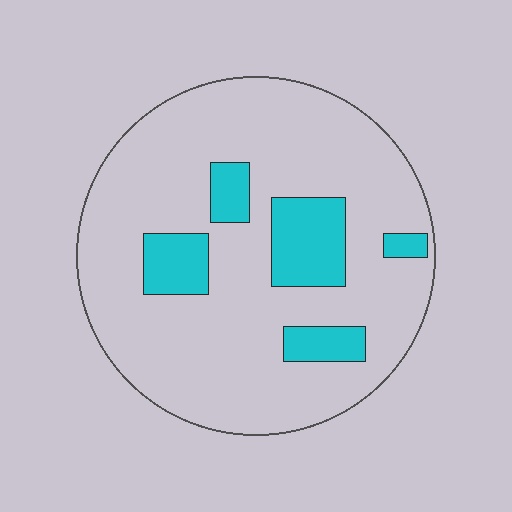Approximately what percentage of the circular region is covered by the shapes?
Approximately 15%.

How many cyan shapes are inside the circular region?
5.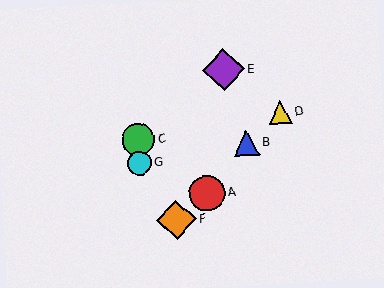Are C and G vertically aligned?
Yes, both are at x≈138.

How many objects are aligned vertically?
2 objects (C, G) are aligned vertically.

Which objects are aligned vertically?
Objects C, G are aligned vertically.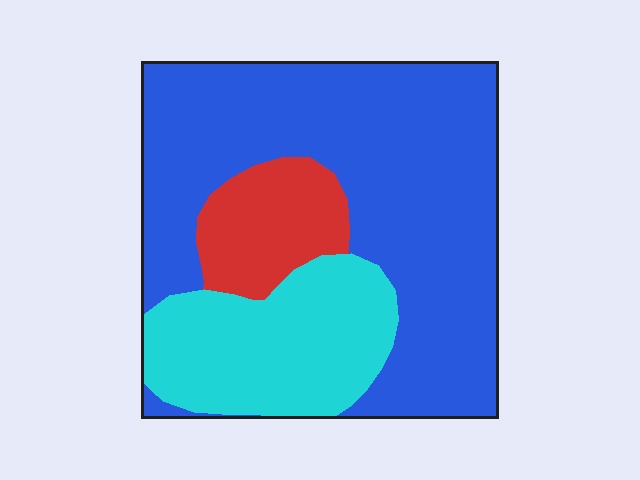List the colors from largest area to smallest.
From largest to smallest: blue, cyan, red.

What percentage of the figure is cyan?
Cyan takes up less than a quarter of the figure.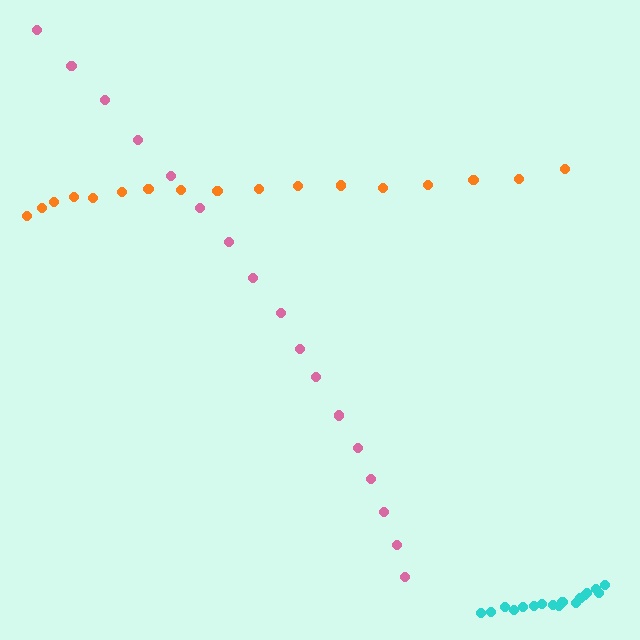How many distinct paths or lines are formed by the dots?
There are 3 distinct paths.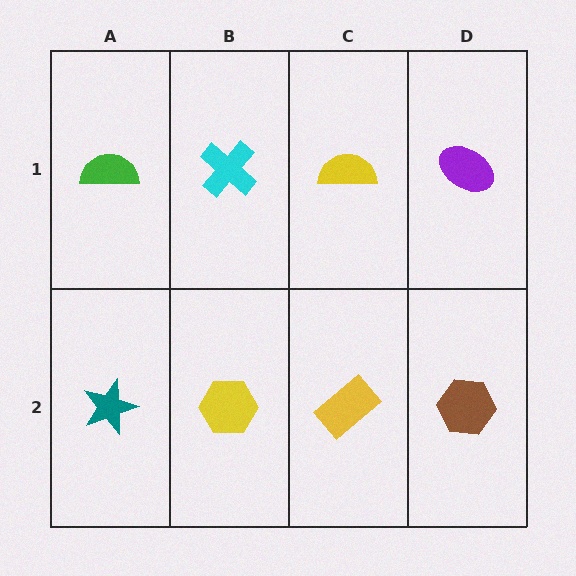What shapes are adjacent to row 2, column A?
A green semicircle (row 1, column A), a yellow hexagon (row 2, column B).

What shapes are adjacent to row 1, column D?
A brown hexagon (row 2, column D), a yellow semicircle (row 1, column C).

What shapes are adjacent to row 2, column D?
A purple ellipse (row 1, column D), a yellow rectangle (row 2, column C).